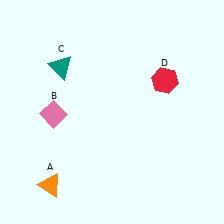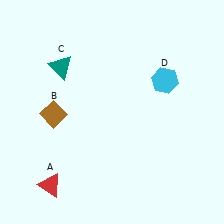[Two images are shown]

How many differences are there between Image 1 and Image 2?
There are 3 differences between the two images.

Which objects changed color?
A changed from orange to red. B changed from pink to brown. D changed from red to cyan.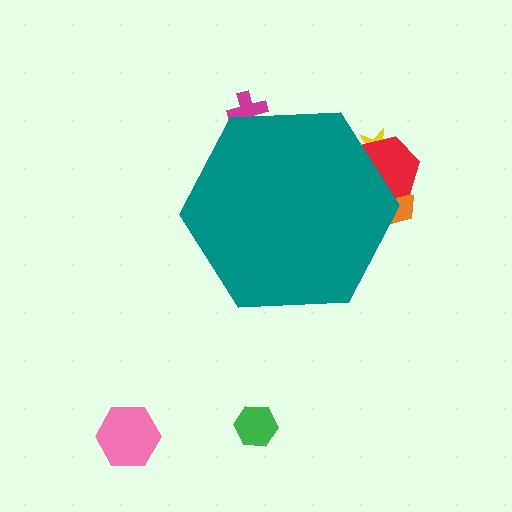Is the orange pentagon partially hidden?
Yes, the orange pentagon is partially hidden behind the teal hexagon.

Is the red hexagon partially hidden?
Yes, the red hexagon is partially hidden behind the teal hexagon.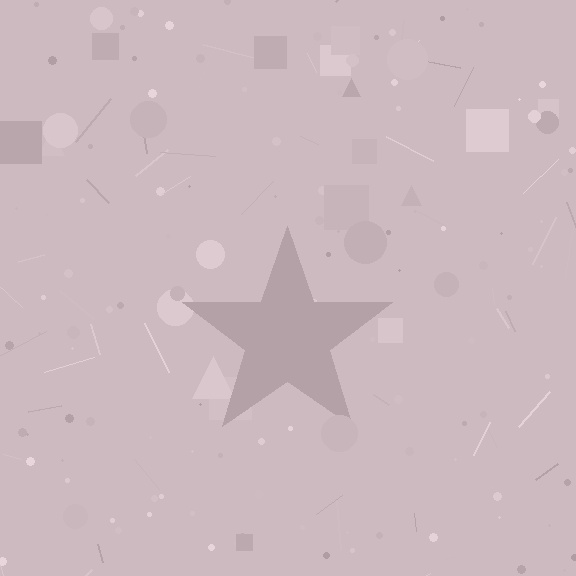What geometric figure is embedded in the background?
A star is embedded in the background.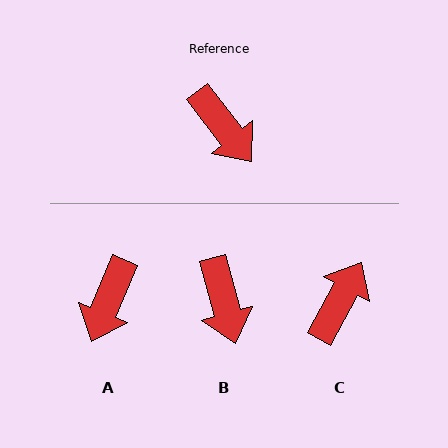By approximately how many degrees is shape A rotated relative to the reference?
Approximately 61 degrees clockwise.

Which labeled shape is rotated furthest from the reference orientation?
C, about 113 degrees away.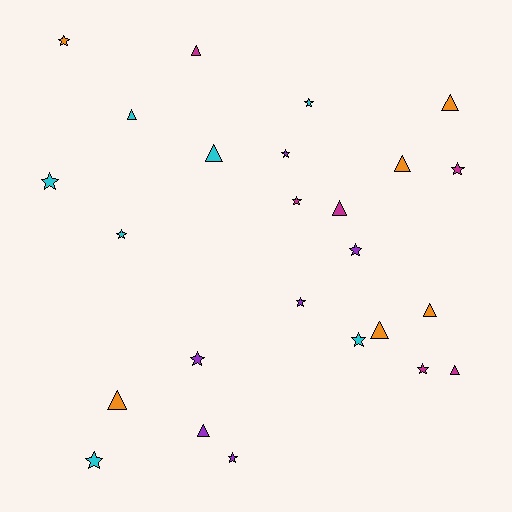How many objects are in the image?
There are 25 objects.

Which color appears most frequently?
Cyan, with 7 objects.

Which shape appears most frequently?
Star, with 14 objects.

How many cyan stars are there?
There are 5 cyan stars.